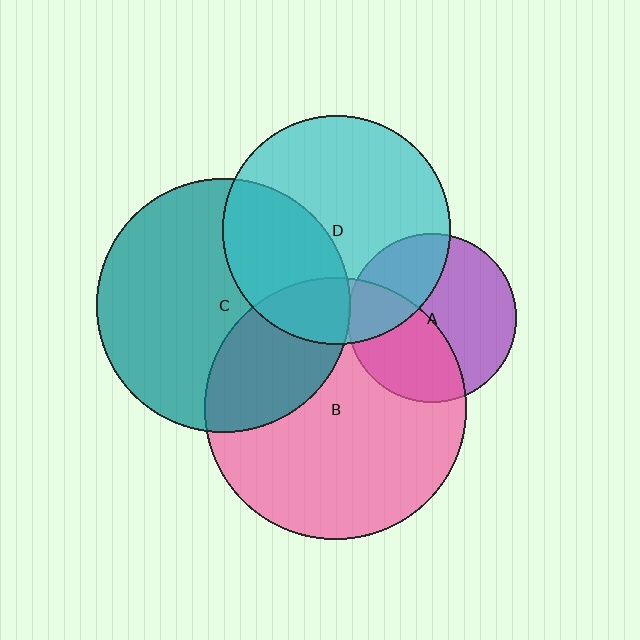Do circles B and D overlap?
Yes.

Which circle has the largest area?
Circle B (pink).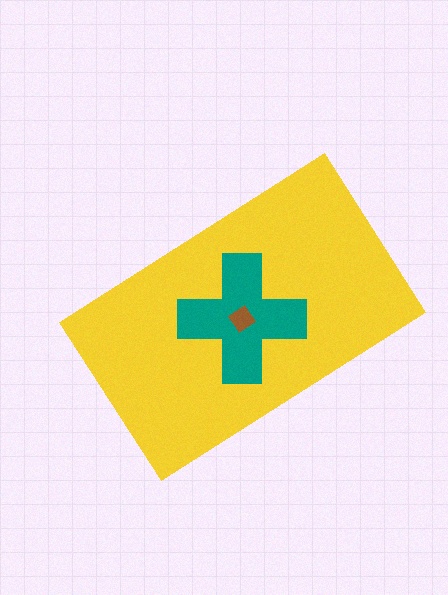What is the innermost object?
The brown diamond.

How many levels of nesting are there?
3.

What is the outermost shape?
The yellow rectangle.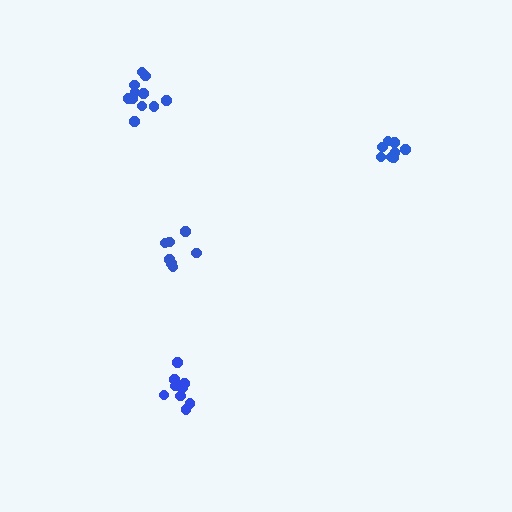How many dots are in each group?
Group 1: 8 dots, Group 2: 7 dots, Group 3: 9 dots, Group 4: 11 dots (35 total).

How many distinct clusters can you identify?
There are 4 distinct clusters.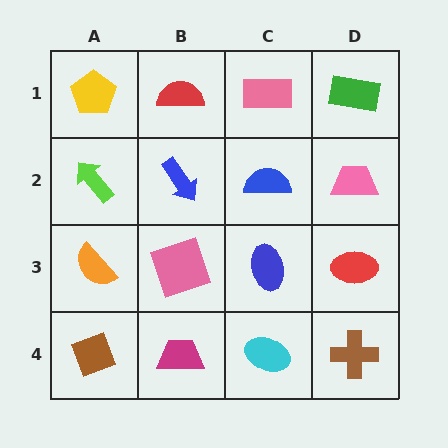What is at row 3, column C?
A blue ellipse.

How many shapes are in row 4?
4 shapes.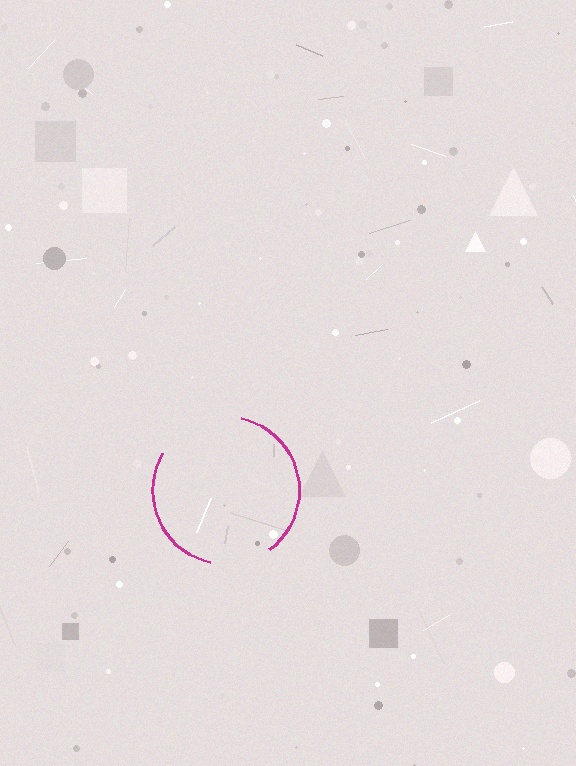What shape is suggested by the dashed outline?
The dashed outline suggests a circle.